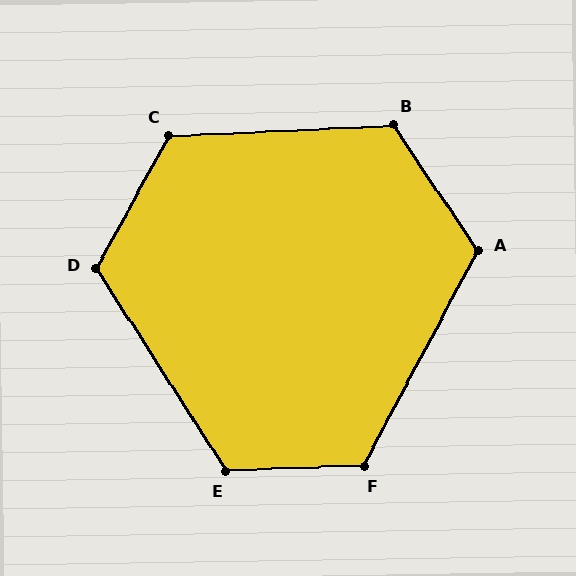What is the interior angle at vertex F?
Approximately 120 degrees (obtuse).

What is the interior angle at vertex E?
Approximately 121 degrees (obtuse).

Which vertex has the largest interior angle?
B, at approximately 121 degrees.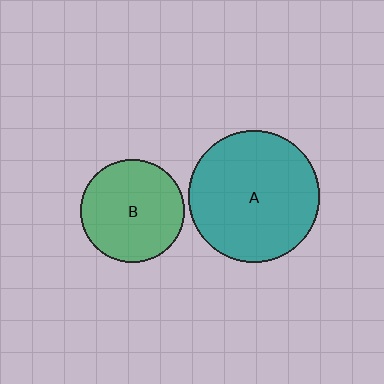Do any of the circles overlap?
No, none of the circles overlap.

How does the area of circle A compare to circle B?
Approximately 1.6 times.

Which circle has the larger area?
Circle A (teal).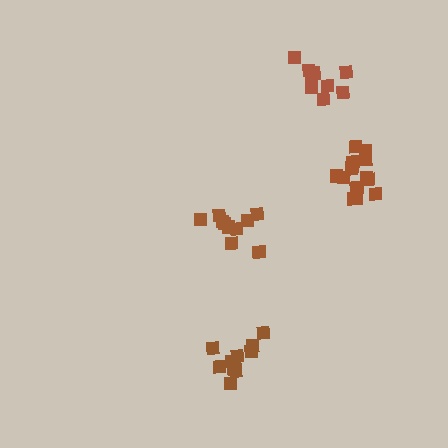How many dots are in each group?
Group 1: 14 dots, Group 2: 9 dots, Group 3: 11 dots, Group 4: 10 dots (44 total).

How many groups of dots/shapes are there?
There are 4 groups.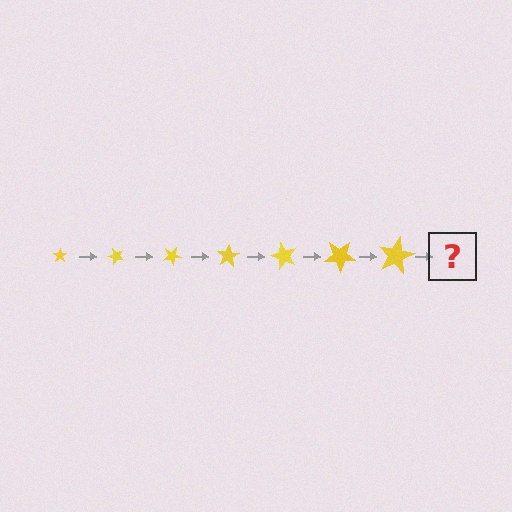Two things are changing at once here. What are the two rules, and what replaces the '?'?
The two rules are that the star grows larger each step and it rotates 50 degrees each step. The '?' should be a star, larger than the previous one and rotated 350 degrees from the start.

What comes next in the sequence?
The next element should be a star, larger than the previous one and rotated 350 degrees from the start.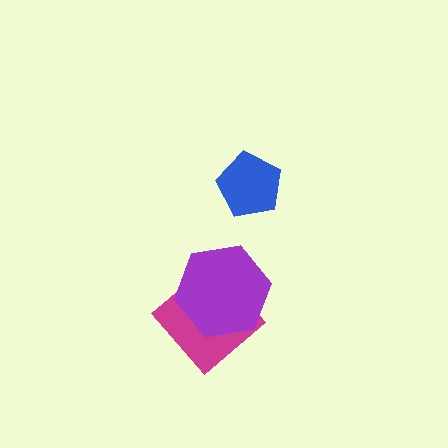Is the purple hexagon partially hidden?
No, no other shape covers it.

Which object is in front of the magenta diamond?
The purple hexagon is in front of the magenta diamond.